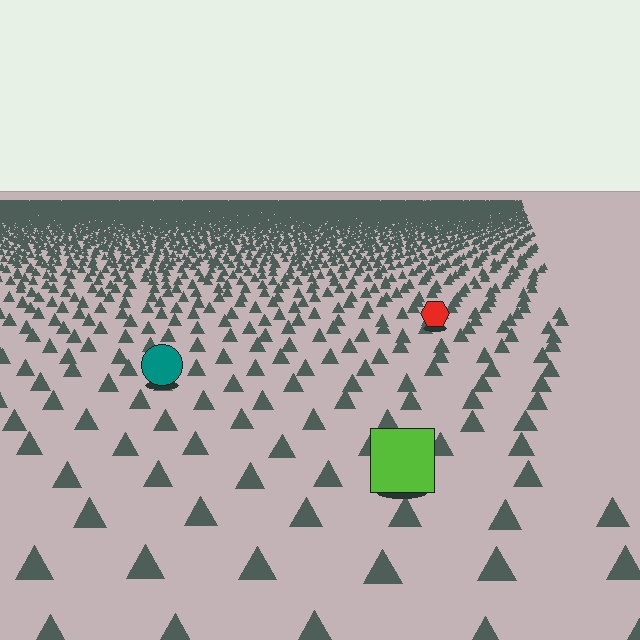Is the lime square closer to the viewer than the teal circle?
Yes. The lime square is closer — you can tell from the texture gradient: the ground texture is coarser near it.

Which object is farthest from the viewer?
The red hexagon is farthest from the viewer. It appears smaller and the ground texture around it is denser.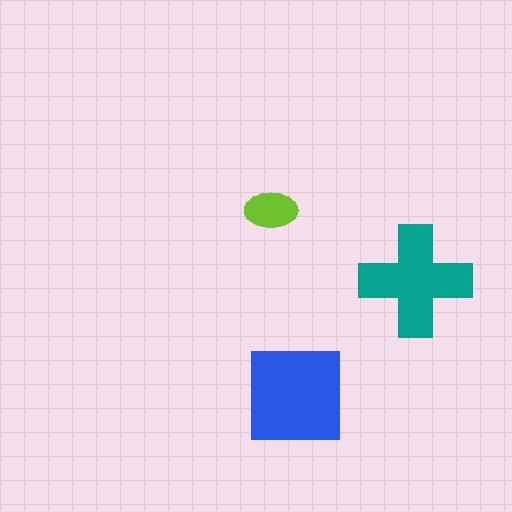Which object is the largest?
The blue square.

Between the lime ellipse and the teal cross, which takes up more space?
The teal cross.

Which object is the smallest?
The lime ellipse.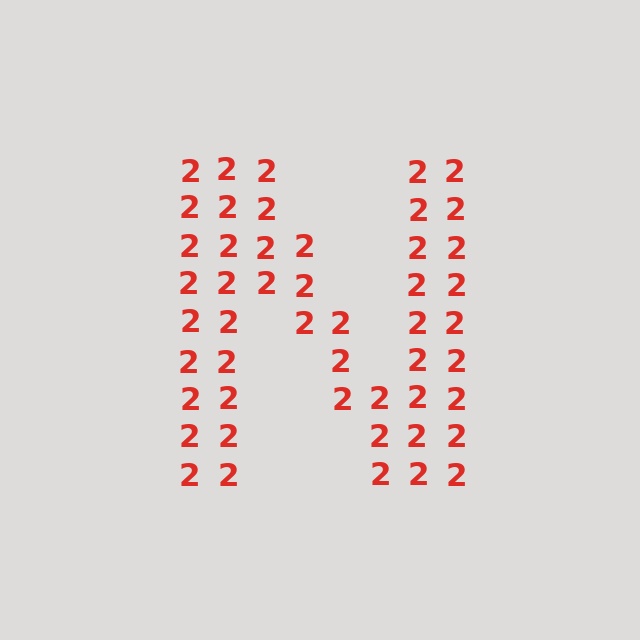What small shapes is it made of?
It is made of small digit 2's.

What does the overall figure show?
The overall figure shows the letter N.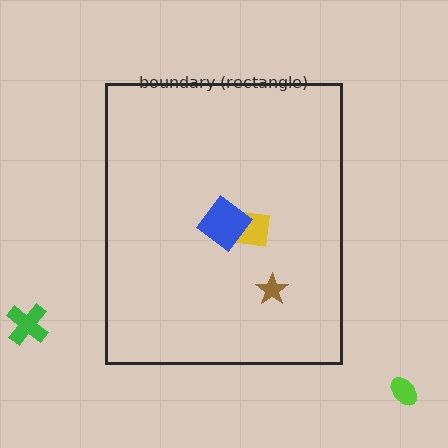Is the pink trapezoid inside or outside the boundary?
Inside.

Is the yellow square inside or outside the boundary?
Inside.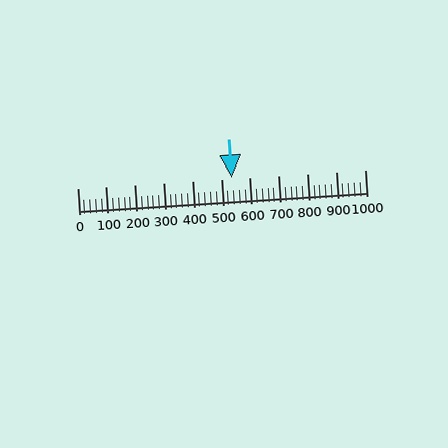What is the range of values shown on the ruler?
The ruler shows values from 0 to 1000.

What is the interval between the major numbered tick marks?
The major tick marks are spaced 100 units apart.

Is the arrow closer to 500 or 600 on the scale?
The arrow is closer to 500.